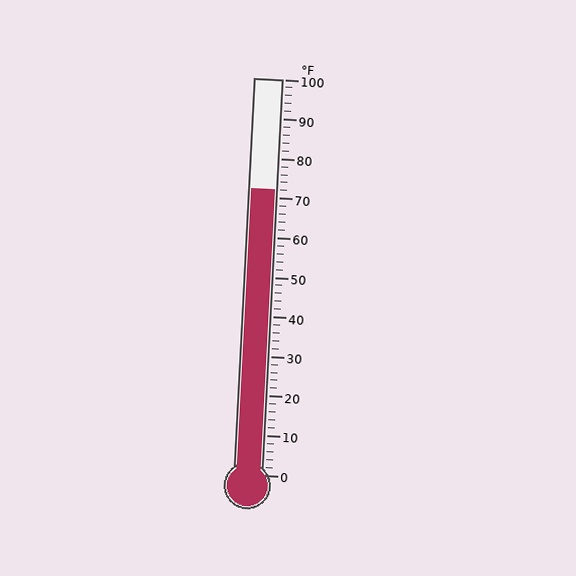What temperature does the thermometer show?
The thermometer shows approximately 72°F.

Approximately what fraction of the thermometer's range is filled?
The thermometer is filled to approximately 70% of its range.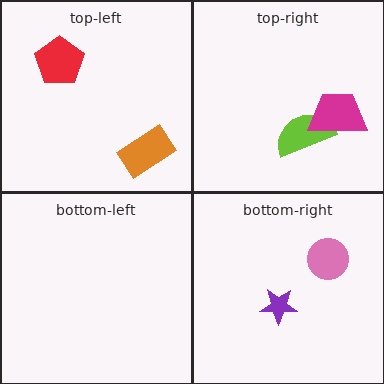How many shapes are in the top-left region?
2.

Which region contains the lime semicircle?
The top-right region.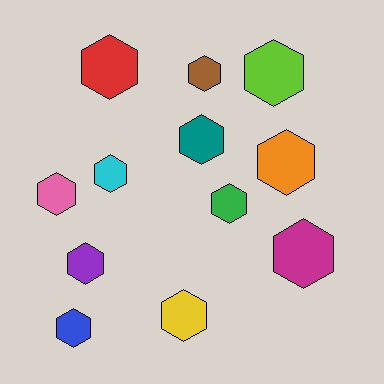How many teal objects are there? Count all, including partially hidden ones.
There is 1 teal object.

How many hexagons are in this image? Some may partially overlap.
There are 12 hexagons.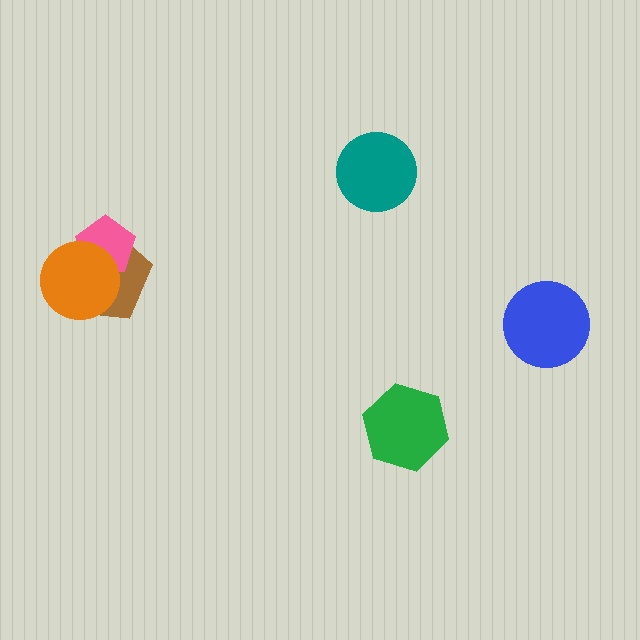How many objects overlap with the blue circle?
0 objects overlap with the blue circle.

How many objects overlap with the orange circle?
2 objects overlap with the orange circle.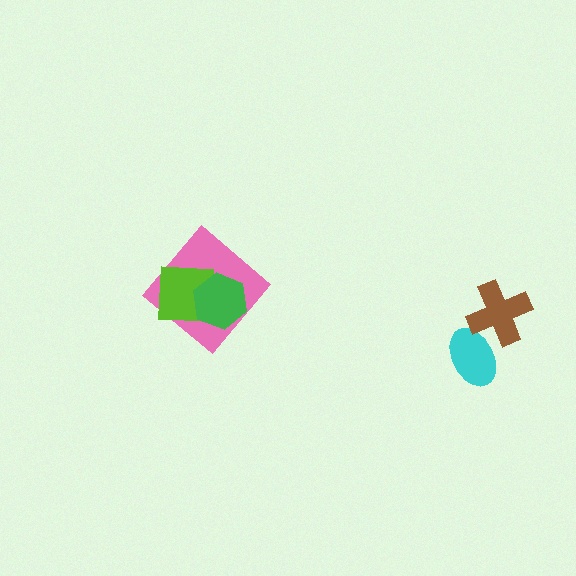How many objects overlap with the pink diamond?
2 objects overlap with the pink diamond.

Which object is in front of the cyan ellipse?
The brown cross is in front of the cyan ellipse.